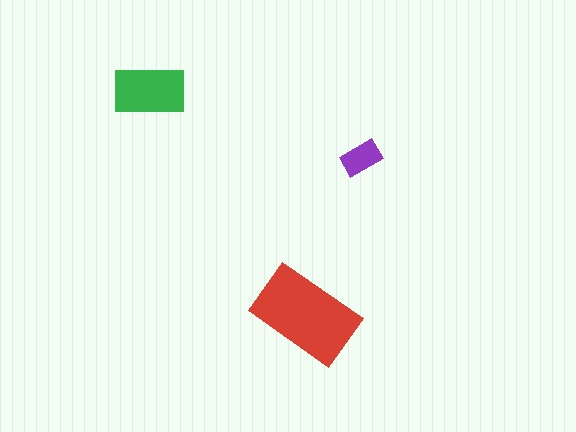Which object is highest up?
The green rectangle is topmost.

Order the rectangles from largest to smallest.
the red one, the green one, the purple one.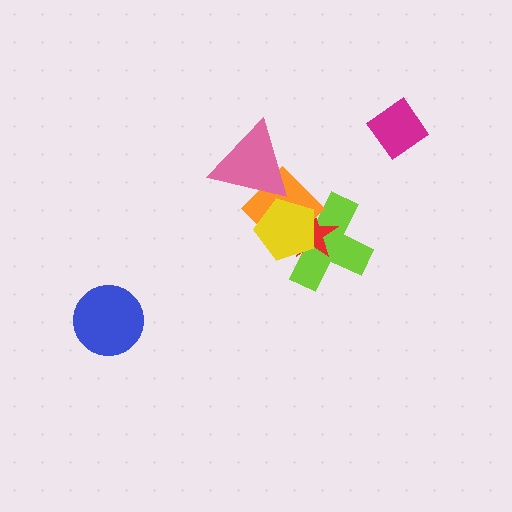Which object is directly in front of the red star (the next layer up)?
The orange diamond is directly in front of the red star.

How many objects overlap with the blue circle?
0 objects overlap with the blue circle.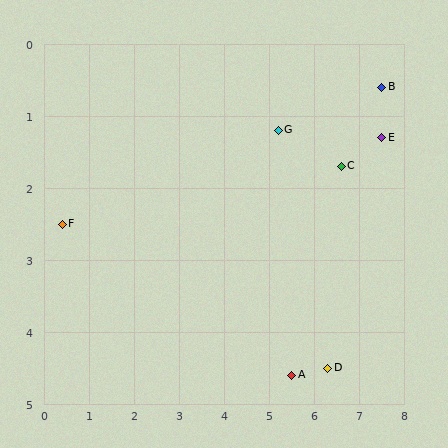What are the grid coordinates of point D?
Point D is at approximately (6.3, 4.5).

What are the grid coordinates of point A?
Point A is at approximately (5.5, 4.6).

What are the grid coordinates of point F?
Point F is at approximately (0.4, 2.5).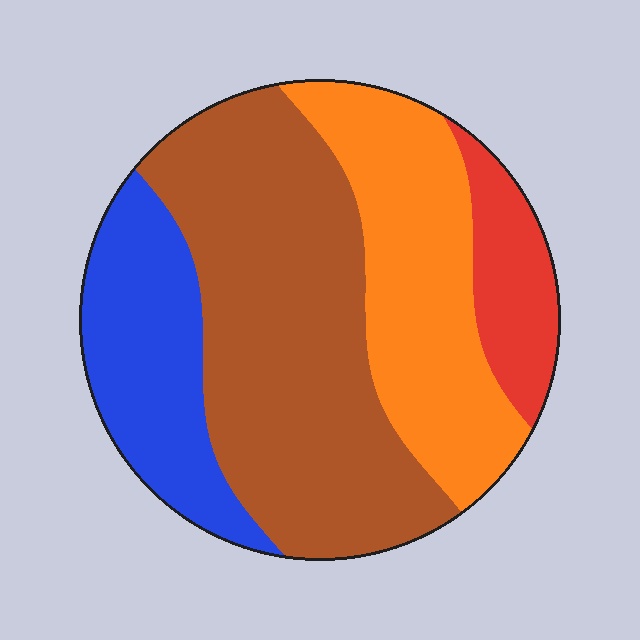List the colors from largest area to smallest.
From largest to smallest: brown, orange, blue, red.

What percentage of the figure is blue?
Blue covers 19% of the figure.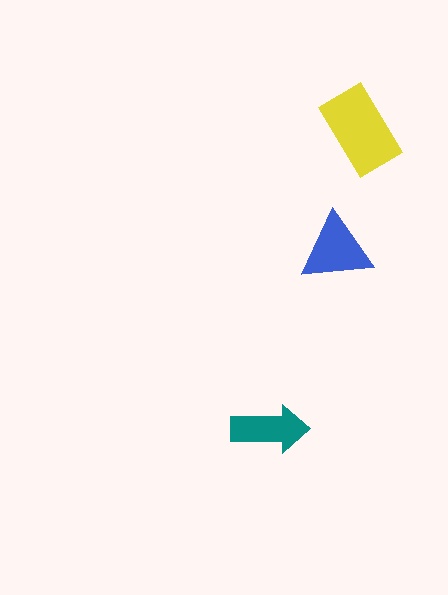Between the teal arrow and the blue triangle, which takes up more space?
The blue triangle.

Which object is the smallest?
The teal arrow.